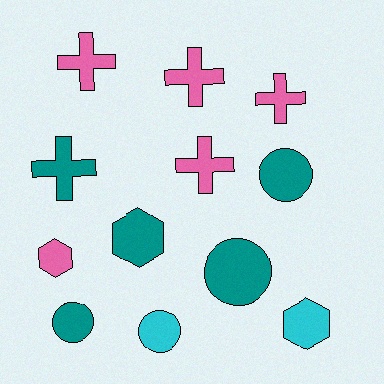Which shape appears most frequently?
Cross, with 5 objects.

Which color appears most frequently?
Teal, with 5 objects.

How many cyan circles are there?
There is 1 cyan circle.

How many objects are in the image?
There are 12 objects.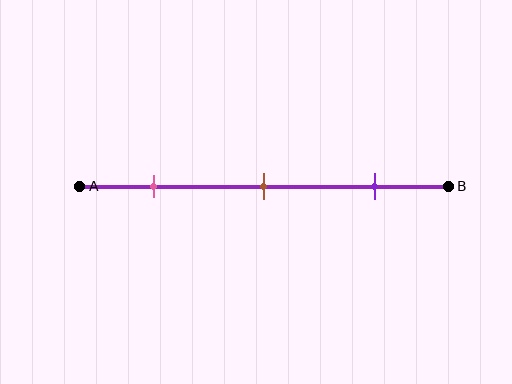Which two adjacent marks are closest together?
The pink and brown marks are the closest adjacent pair.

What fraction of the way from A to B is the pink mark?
The pink mark is approximately 20% (0.2) of the way from A to B.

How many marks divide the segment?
There are 3 marks dividing the segment.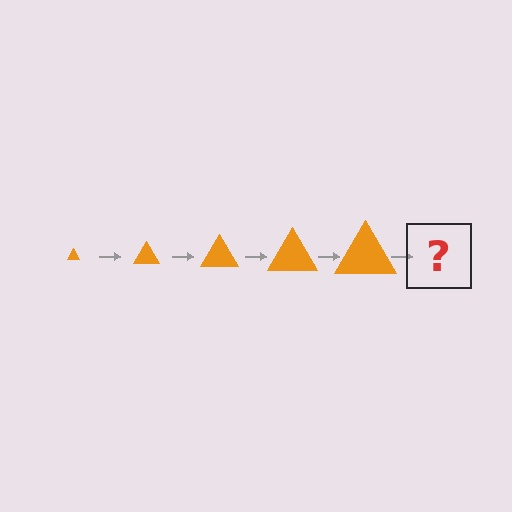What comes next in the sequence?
The next element should be an orange triangle, larger than the previous one.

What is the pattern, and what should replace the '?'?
The pattern is that the triangle gets progressively larger each step. The '?' should be an orange triangle, larger than the previous one.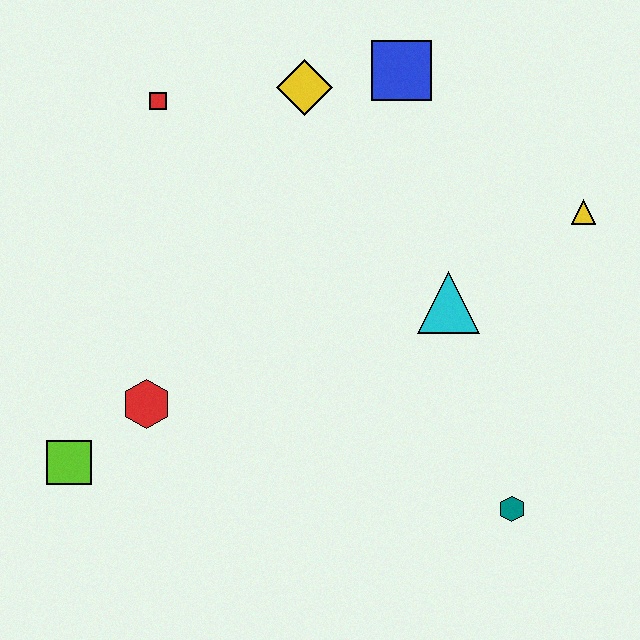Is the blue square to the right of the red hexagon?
Yes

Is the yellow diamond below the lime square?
No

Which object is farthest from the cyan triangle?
The lime square is farthest from the cyan triangle.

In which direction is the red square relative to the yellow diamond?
The red square is to the left of the yellow diamond.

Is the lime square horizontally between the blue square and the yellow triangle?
No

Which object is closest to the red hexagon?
The lime square is closest to the red hexagon.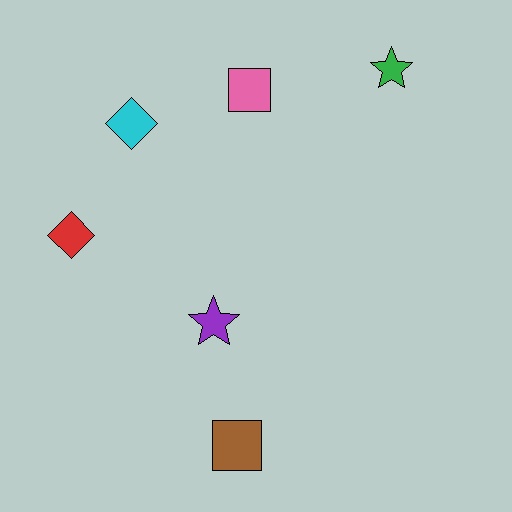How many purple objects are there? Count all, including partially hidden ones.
There is 1 purple object.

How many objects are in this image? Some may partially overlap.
There are 6 objects.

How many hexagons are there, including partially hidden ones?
There are no hexagons.